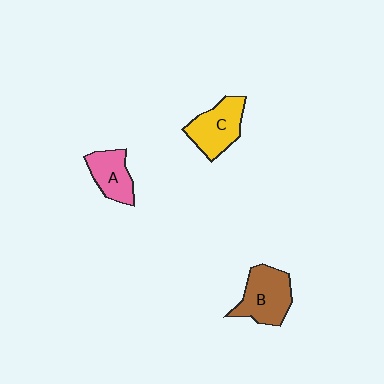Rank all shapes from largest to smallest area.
From largest to smallest: B (brown), C (yellow), A (pink).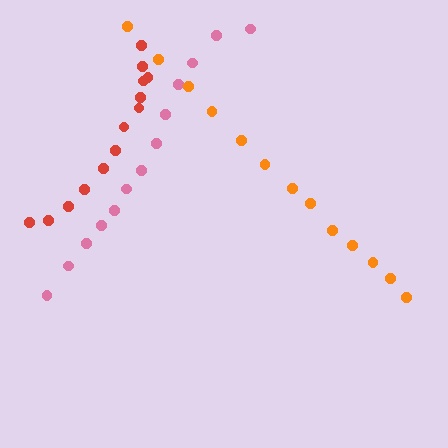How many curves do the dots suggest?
There are 3 distinct paths.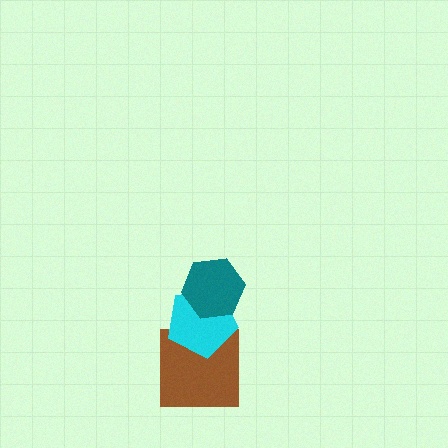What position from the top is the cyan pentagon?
The cyan pentagon is 2nd from the top.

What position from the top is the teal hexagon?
The teal hexagon is 1st from the top.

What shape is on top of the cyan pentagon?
The teal hexagon is on top of the cyan pentagon.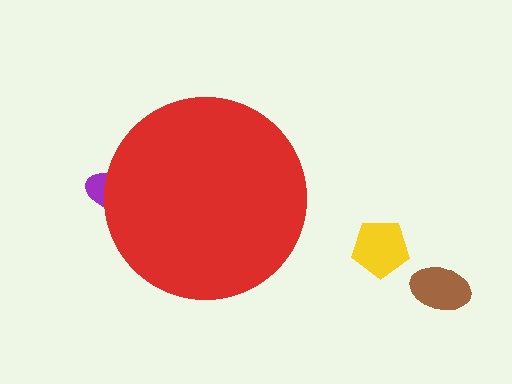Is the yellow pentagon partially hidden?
No, the yellow pentagon is fully visible.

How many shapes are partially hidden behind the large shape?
1 shape is partially hidden.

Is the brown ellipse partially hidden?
No, the brown ellipse is fully visible.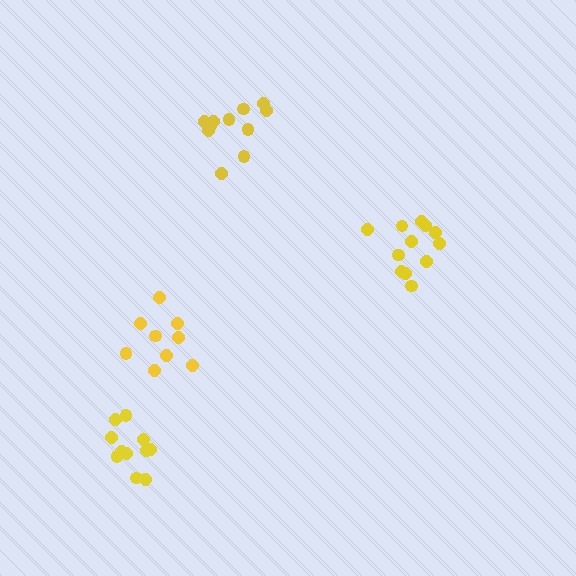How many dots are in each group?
Group 1: 11 dots, Group 2: 12 dots, Group 3: 9 dots, Group 4: 11 dots (43 total).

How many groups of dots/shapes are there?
There are 4 groups.